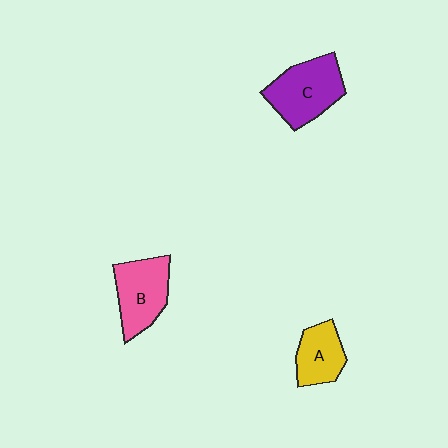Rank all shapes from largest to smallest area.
From largest to smallest: C (purple), B (pink), A (yellow).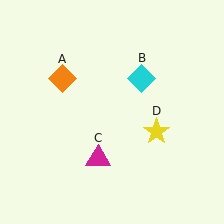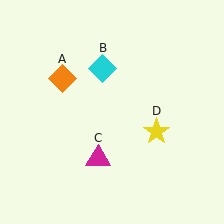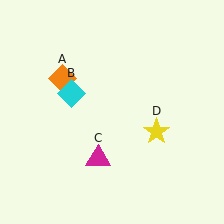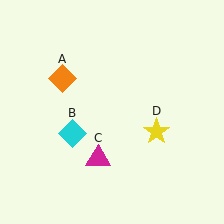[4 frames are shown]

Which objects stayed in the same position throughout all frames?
Orange diamond (object A) and magenta triangle (object C) and yellow star (object D) remained stationary.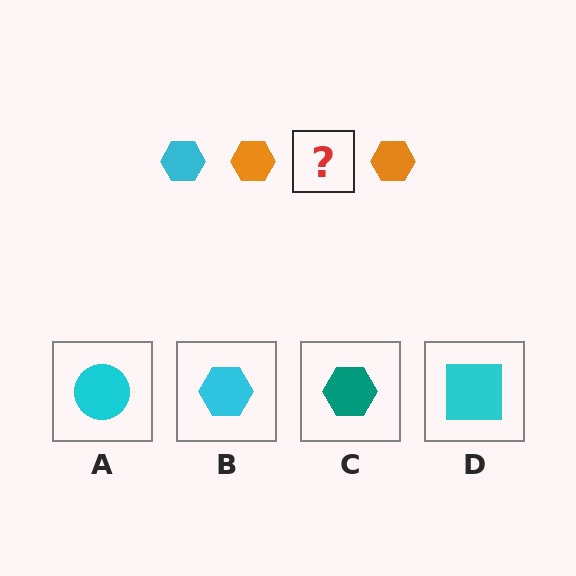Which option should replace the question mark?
Option B.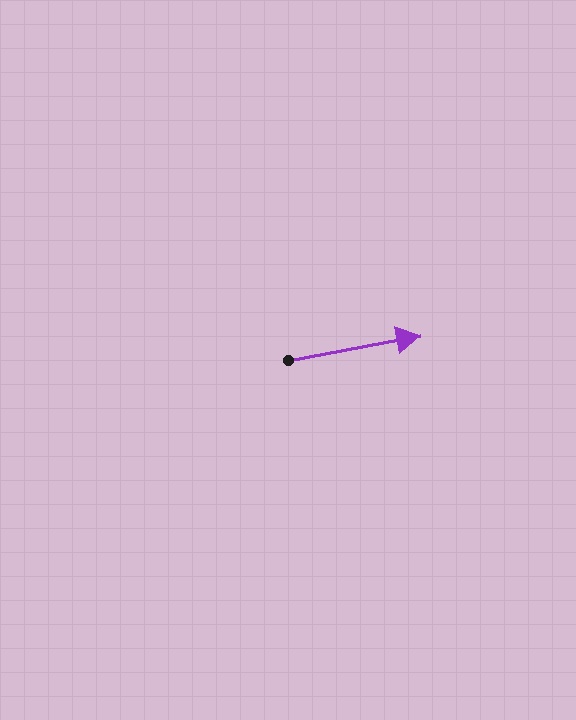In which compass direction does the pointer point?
East.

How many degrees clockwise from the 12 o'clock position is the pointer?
Approximately 80 degrees.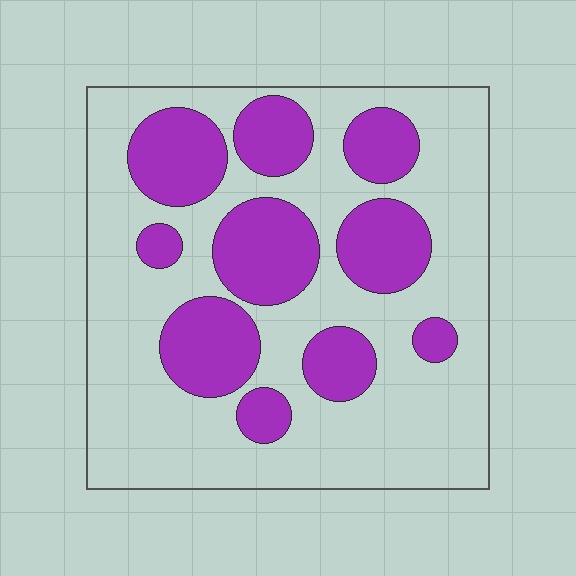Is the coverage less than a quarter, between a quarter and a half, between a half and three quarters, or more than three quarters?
Between a quarter and a half.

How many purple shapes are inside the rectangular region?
10.